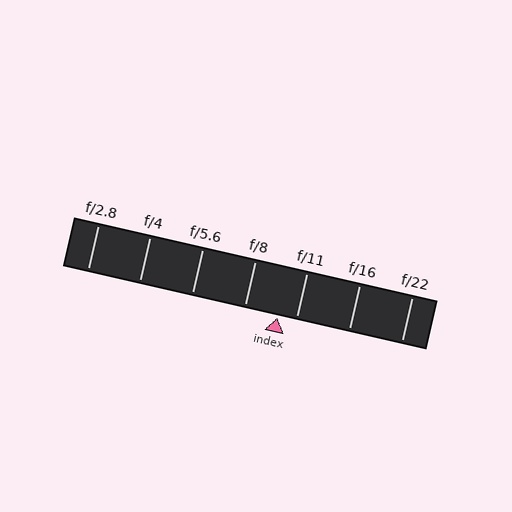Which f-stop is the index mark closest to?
The index mark is closest to f/11.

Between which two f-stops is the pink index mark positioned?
The index mark is between f/8 and f/11.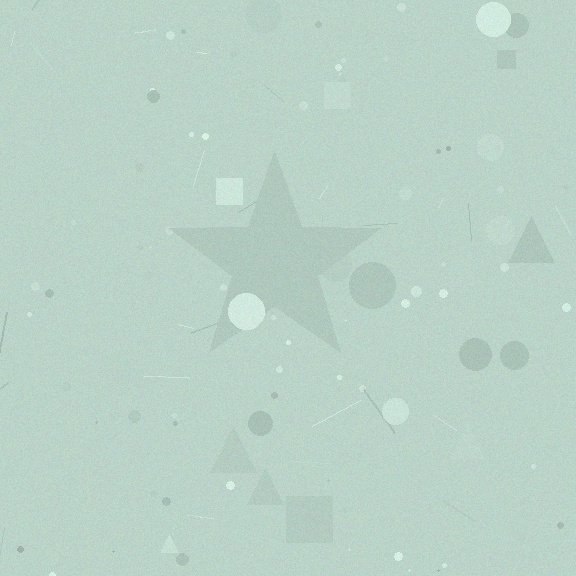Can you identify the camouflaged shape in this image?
The camouflaged shape is a star.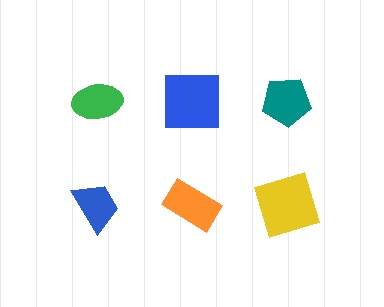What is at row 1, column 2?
A blue square.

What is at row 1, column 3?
A teal pentagon.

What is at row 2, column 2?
An orange rectangle.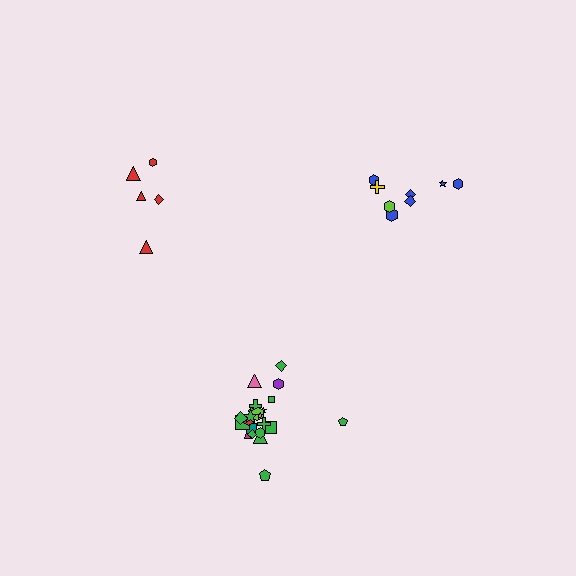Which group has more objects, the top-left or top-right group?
The top-right group.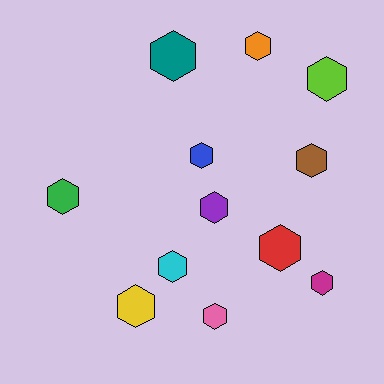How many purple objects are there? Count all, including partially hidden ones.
There is 1 purple object.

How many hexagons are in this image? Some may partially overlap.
There are 12 hexagons.